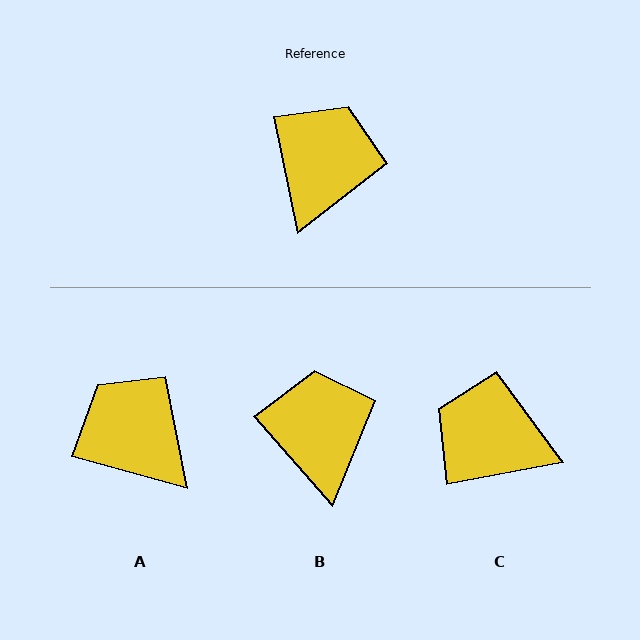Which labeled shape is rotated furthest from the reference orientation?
C, about 89 degrees away.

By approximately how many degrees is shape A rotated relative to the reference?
Approximately 63 degrees counter-clockwise.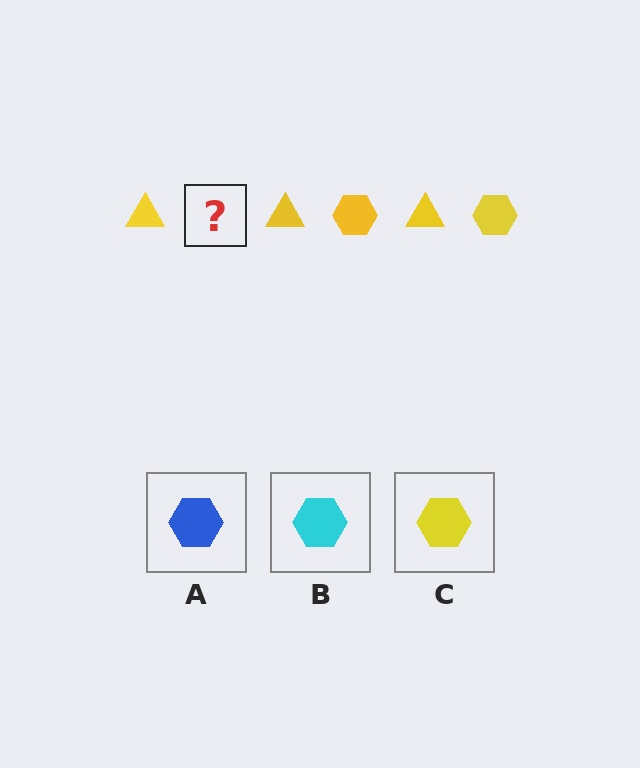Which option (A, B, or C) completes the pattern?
C.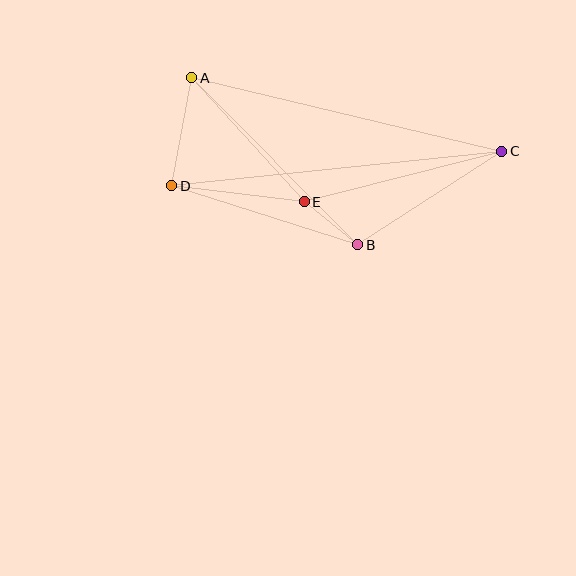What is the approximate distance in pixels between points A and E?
The distance between A and E is approximately 167 pixels.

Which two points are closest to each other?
Points B and E are closest to each other.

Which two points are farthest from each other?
Points C and D are farthest from each other.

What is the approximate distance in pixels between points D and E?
The distance between D and E is approximately 133 pixels.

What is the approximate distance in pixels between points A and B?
The distance between A and B is approximately 235 pixels.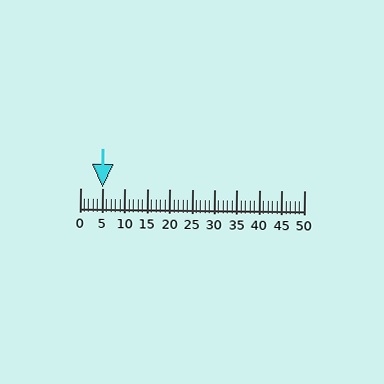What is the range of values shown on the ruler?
The ruler shows values from 0 to 50.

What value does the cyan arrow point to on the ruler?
The cyan arrow points to approximately 5.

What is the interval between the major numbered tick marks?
The major tick marks are spaced 5 units apart.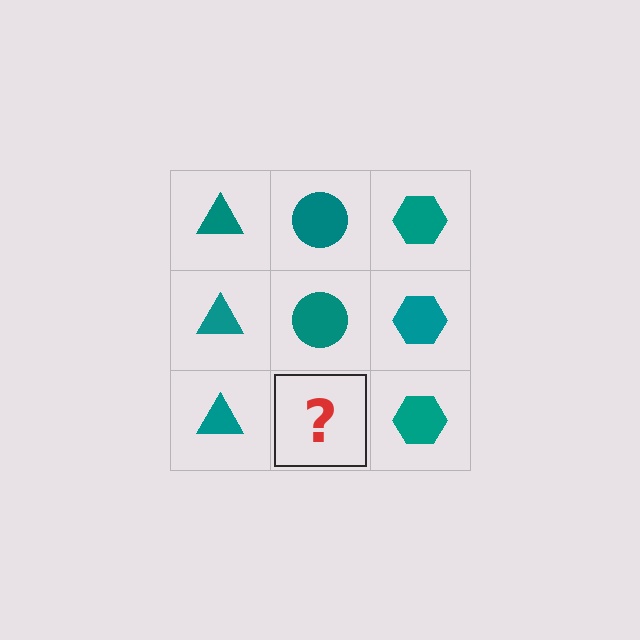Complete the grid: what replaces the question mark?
The question mark should be replaced with a teal circle.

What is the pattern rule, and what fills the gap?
The rule is that each column has a consistent shape. The gap should be filled with a teal circle.